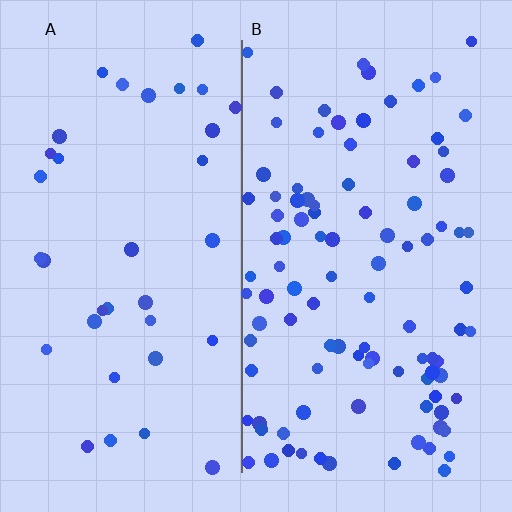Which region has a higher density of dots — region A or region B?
B (the right).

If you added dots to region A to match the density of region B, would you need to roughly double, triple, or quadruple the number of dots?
Approximately triple.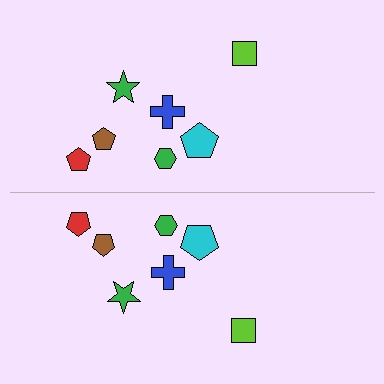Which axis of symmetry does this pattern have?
The pattern has a horizontal axis of symmetry running through the center of the image.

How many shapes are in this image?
There are 14 shapes in this image.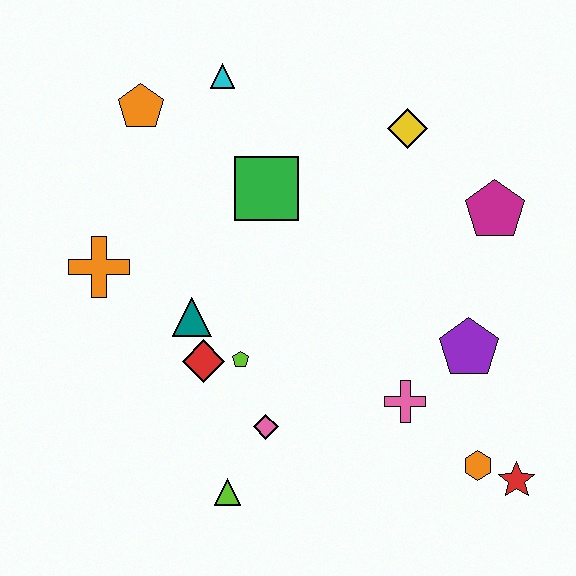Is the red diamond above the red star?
Yes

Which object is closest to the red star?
The orange hexagon is closest to the red star.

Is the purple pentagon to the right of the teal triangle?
Yes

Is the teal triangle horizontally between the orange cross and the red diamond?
Yes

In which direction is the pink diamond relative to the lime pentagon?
The pink diamond is below the lime pentagon.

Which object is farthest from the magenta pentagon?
The orange cross is farthest from the magenta pentagon.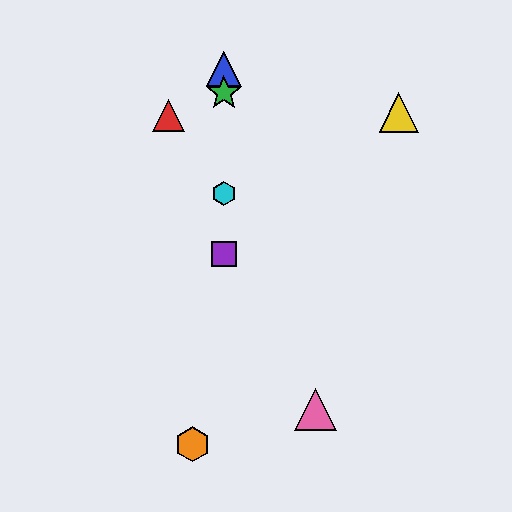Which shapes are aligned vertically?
The blue triangle, the green star, the purple square, the cyan hexagon are aligned vertically.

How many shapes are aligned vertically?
4 shapes (the blue triangle, the green star, the purple square, the cyan hexagon) are aligned vertically.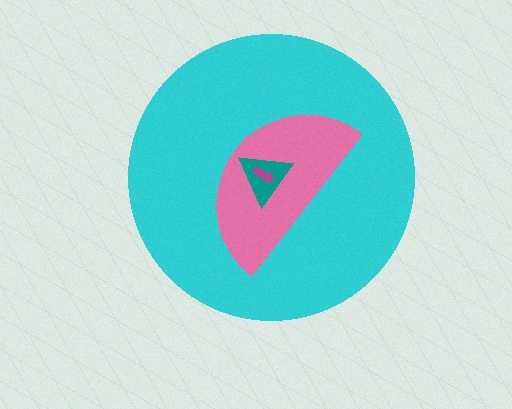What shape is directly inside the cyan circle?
The pink semicircle.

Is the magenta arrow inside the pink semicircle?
Yes.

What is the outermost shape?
The cyan circle.